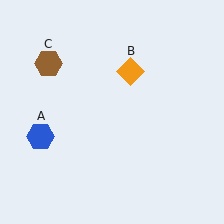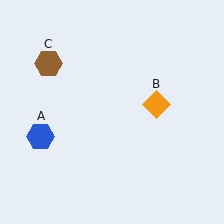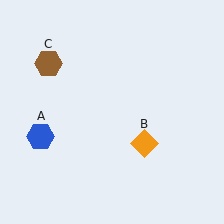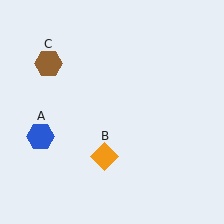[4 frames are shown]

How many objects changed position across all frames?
1 object changed position: orange diamond (object B).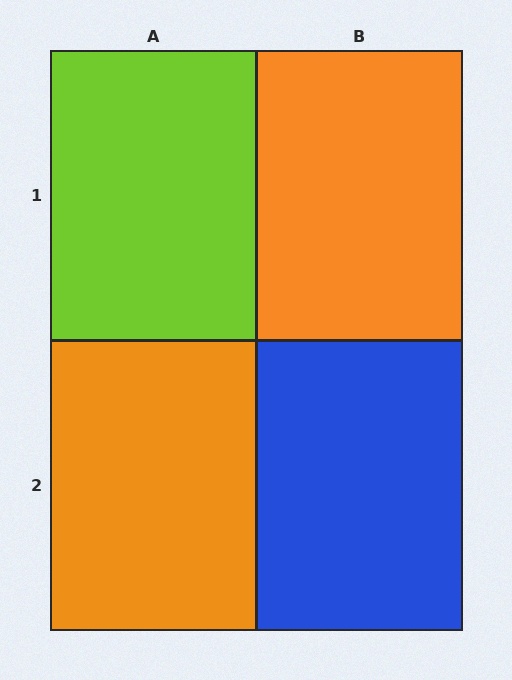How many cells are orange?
2 cells are orange.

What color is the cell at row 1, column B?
Orange.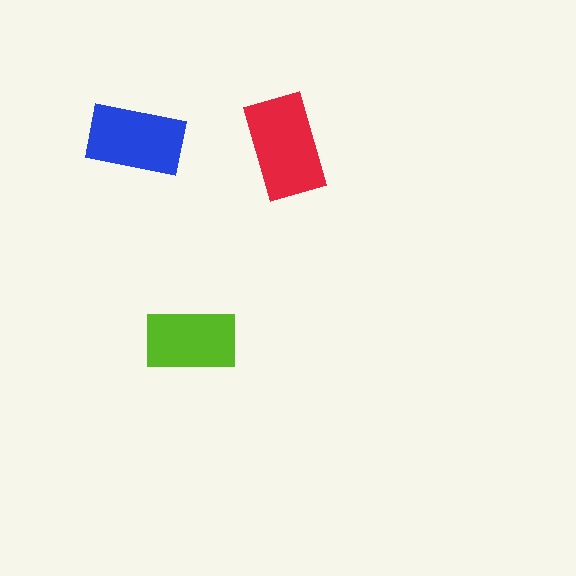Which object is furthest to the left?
The blue rectangle is leftmost.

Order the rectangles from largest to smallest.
the red one, the blue one, the lime one.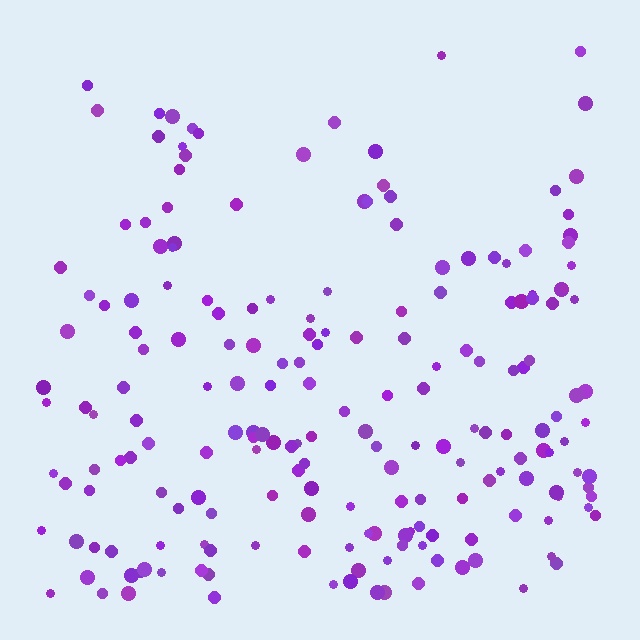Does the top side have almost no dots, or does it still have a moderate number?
Still a moderate number, just noticeably fewer than the bottom.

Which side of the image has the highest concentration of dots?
The bottom.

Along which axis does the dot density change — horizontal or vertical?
Vertical.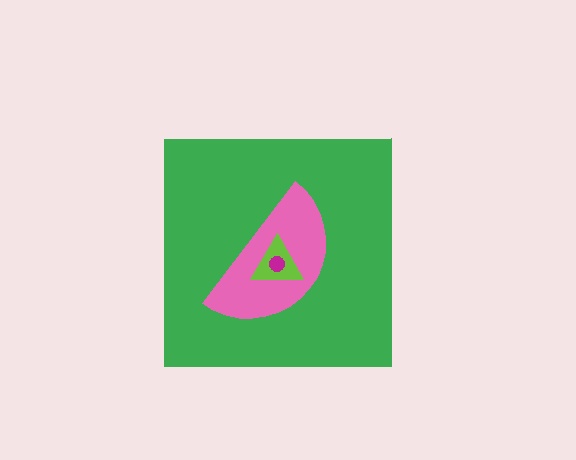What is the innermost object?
The magenta circle.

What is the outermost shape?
The green square.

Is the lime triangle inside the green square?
Yes.